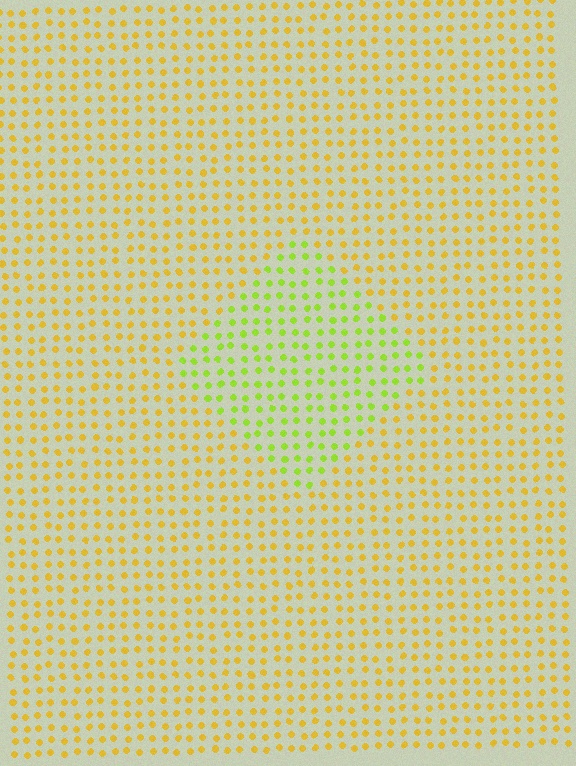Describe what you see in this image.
The image is filled with small yellow elements in a uniform arrangement. A diamond-shaped region is visible where the elements are tinted to a slightly different hue, forming a subtle color boundary.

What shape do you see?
I see a diamond.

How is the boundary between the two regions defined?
The boundary is defined purely by a slight shift in hue (about 40 degrees). Spacing, size, and orientation are identical on both sides.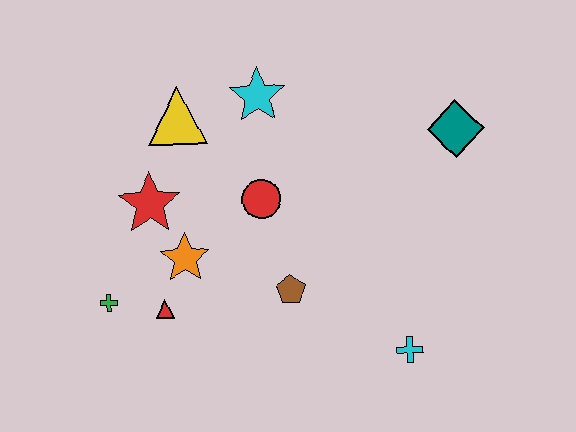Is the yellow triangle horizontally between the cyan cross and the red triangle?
Yes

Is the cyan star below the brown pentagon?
No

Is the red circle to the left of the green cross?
No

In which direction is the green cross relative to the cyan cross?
The green cross is to the left of the cyan cross.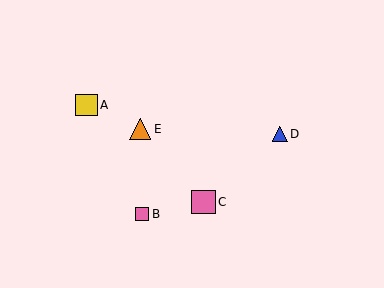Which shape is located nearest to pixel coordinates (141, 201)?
The pink square (labeled B) at (142, 214) is nearest to that location.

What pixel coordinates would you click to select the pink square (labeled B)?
Click at (142, 214) to select the pink square B.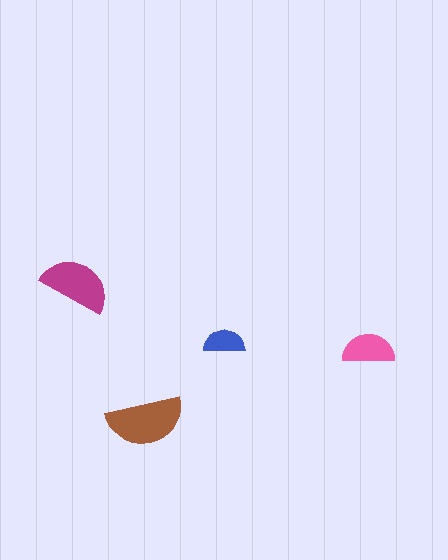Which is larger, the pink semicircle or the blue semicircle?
The pink one.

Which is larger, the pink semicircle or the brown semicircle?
The brown one.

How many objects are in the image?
There are 4 objects in the image.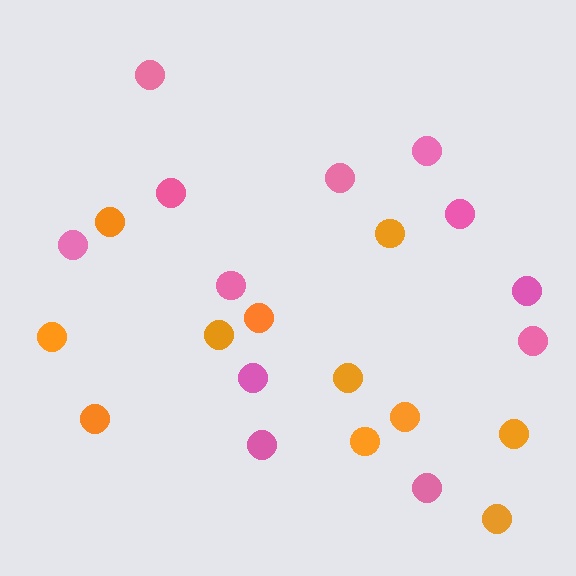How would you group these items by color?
There are 2 groups: one group of orange circles (11) and one group of pink circles (12).